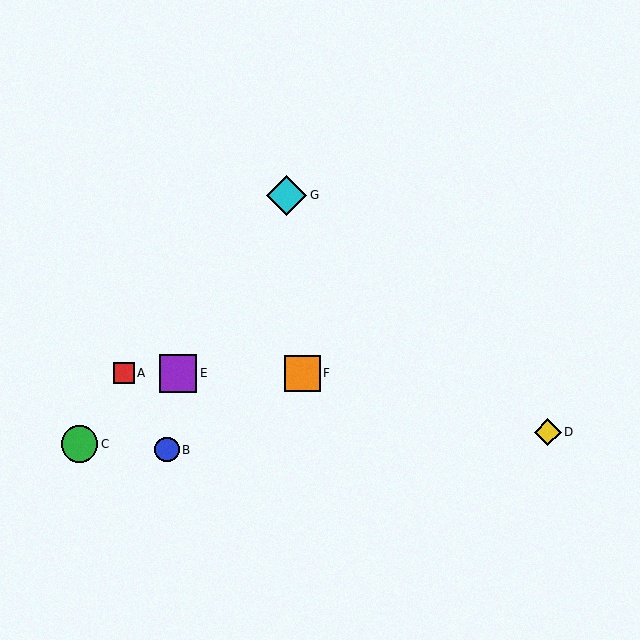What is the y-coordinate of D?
Object D is at y≈432.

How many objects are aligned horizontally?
3 objects (A, E, F) are aligned horizontally.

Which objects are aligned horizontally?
Objects A, E, F are aligned horizontally.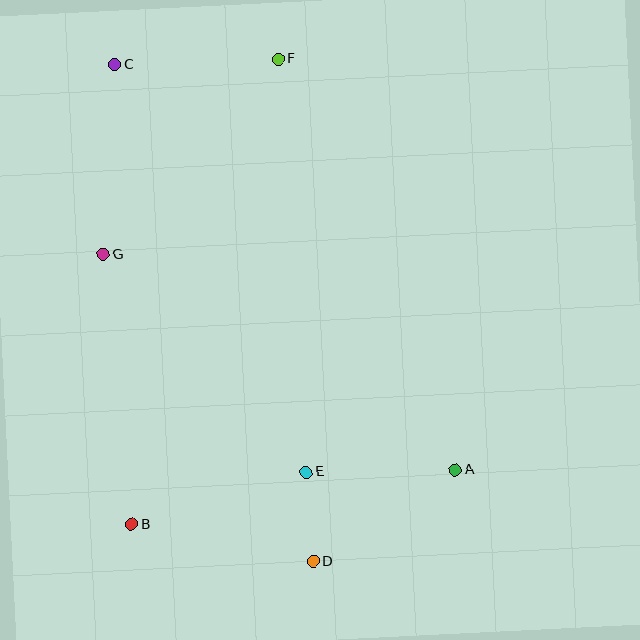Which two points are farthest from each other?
Points C and D are farthest from each other.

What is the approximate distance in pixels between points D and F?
The distance between D and F is approximately 503 pixels.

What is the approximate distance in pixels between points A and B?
The distance between A and B is approximately 328 pixels.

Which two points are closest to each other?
Points D and E are closest to each other.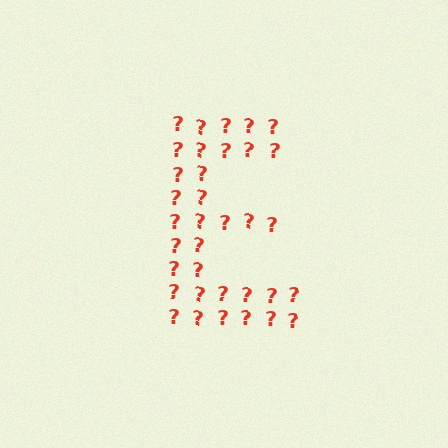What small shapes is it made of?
It is made of small question marks.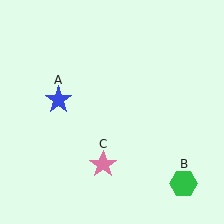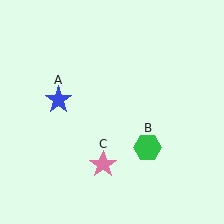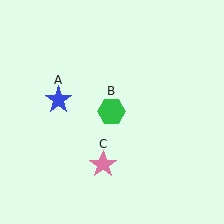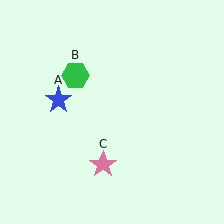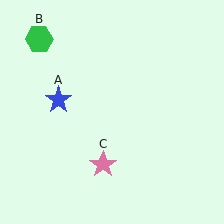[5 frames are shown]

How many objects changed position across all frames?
1 object changed position: green hexagon (object B).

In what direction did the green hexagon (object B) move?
The green hexagon (object B) moved up and to the left.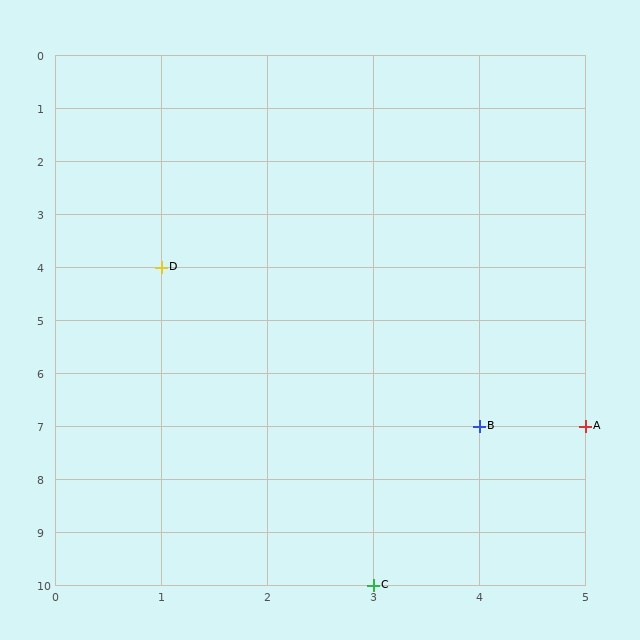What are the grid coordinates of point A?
Point A is at grid coordinates (5, 7).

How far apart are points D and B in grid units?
Points D and B are 3 columns and 3 rows apart (about 4.2 grid units diagonally).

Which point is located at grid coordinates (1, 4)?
Point D is at (1, 4).